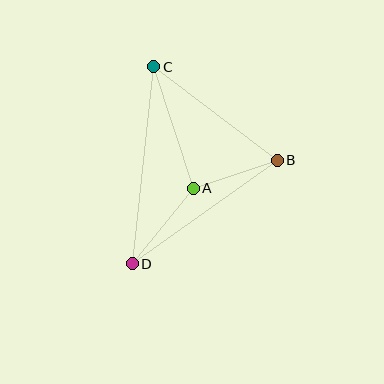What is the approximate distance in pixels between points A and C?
The distance between A and C is approximately 128 pixels.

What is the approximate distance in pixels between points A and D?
The distance between A and D is approximately 97 pixels.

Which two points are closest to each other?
Points A and B are closest to each other.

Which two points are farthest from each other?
Points C and D are farthest from each other.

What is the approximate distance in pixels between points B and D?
The distance between B and D is approximately 178 pixels.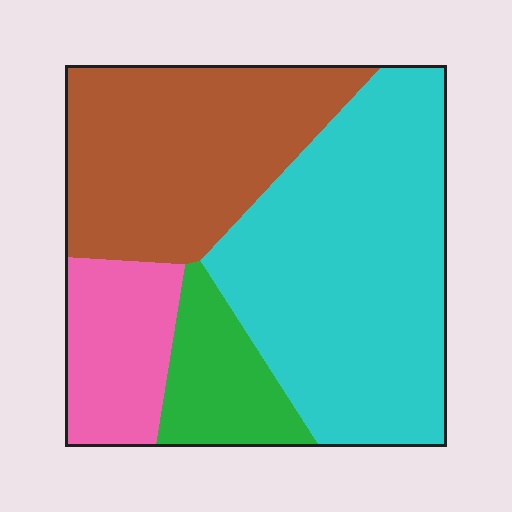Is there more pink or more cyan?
Cyan.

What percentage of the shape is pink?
Pink covers around 15% of the shape.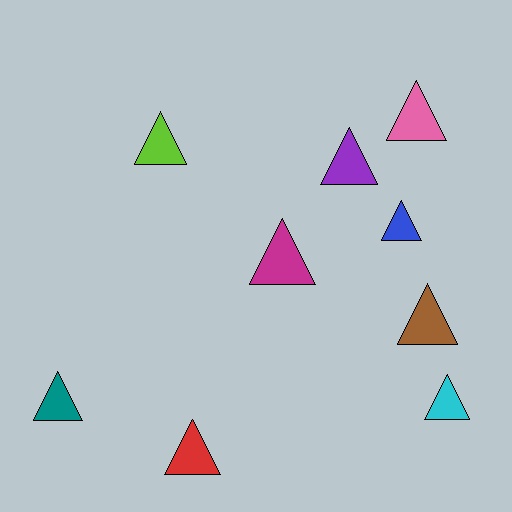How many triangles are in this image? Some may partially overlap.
There are 9 triangles.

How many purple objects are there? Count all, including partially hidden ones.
There is 1 purple object.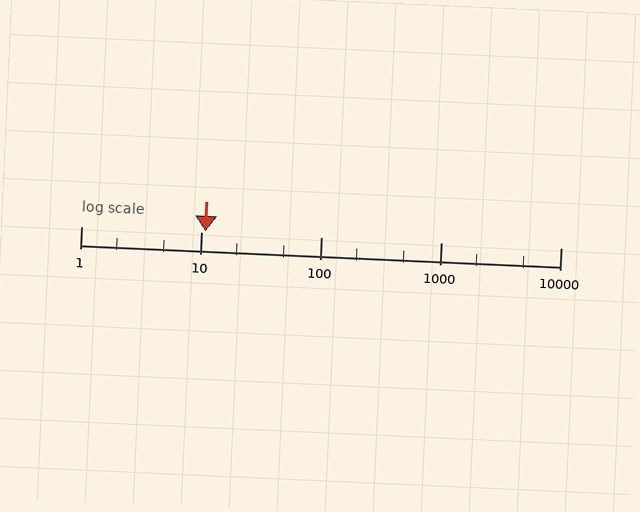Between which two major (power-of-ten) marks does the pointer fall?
The pointer is between 10 and 100.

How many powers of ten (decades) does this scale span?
The scale spans 4 decades, from 1 to 10000.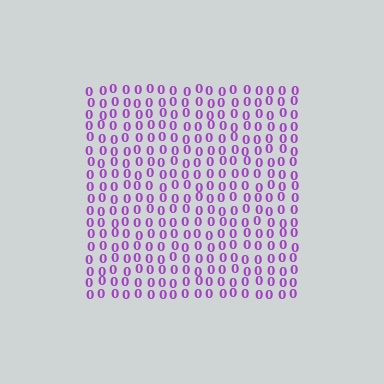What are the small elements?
The small elements are digit 0's.